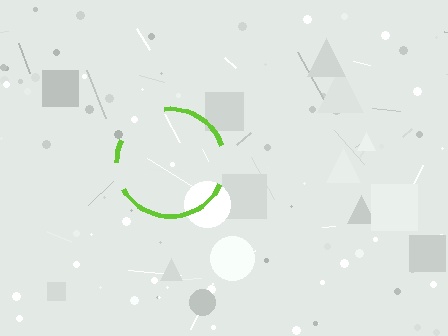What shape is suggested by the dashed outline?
The dashed outline suggests a circle.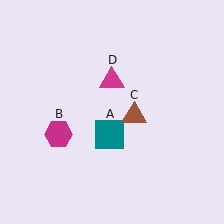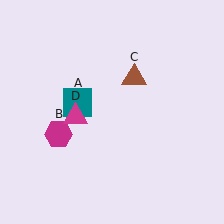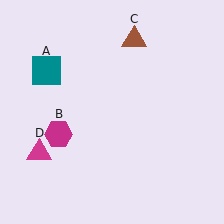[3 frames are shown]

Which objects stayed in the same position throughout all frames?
Magenta hexagon (object B) remained stationary.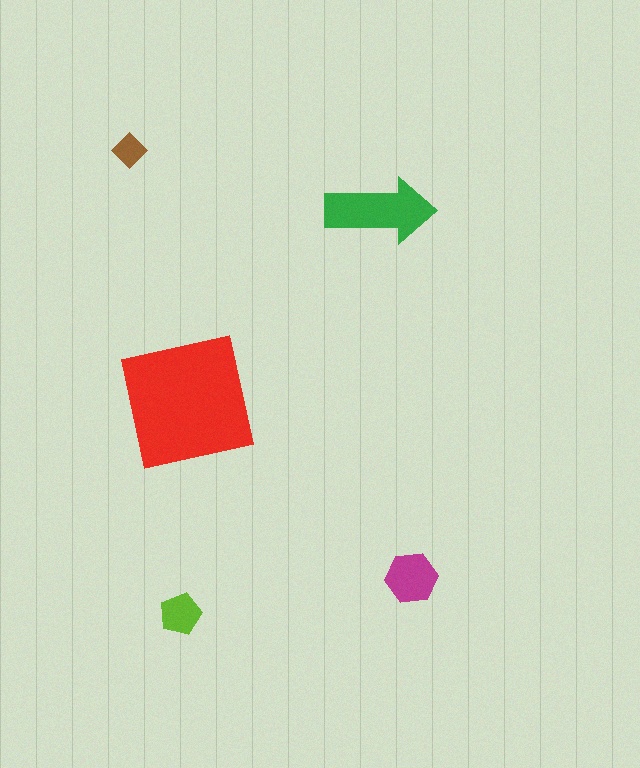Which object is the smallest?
The brown diamond.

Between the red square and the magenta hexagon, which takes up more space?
The red square.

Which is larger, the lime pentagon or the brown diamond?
The lime pentagon.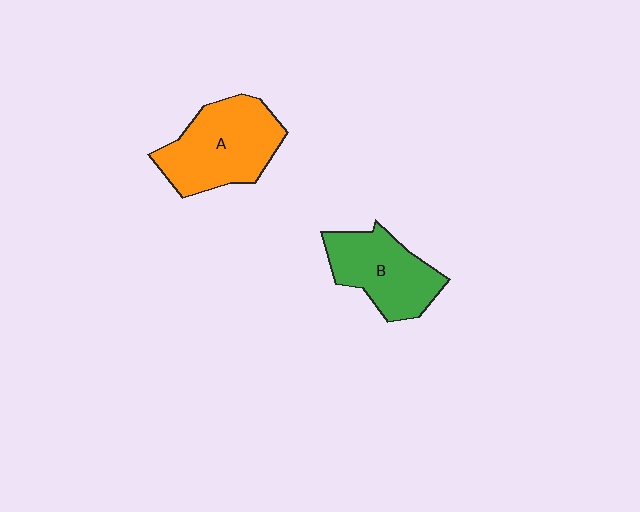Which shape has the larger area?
Shape A (orange).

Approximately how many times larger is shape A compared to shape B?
Approximately 1.2 times.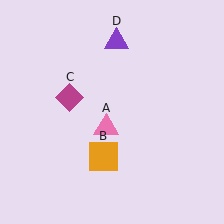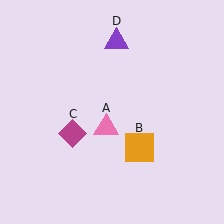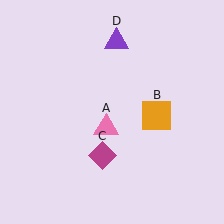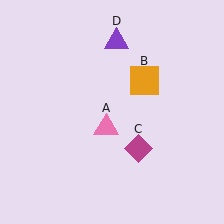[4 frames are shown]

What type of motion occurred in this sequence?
The orange square (object B), magenta diamond (object C) rotated counterclockwise around the center of the scene.